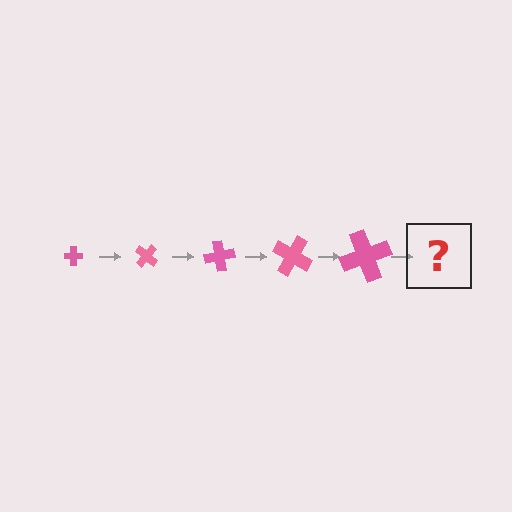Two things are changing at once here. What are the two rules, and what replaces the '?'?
The two rules are that the cross grows larger each step and it rotates 40 degrees each step. The '?' should be a cross, larger than the previous one and rotated 200 degrees from the start.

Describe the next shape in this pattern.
It should be a cross, larger than the previous one and rotated 200 degrees from the start.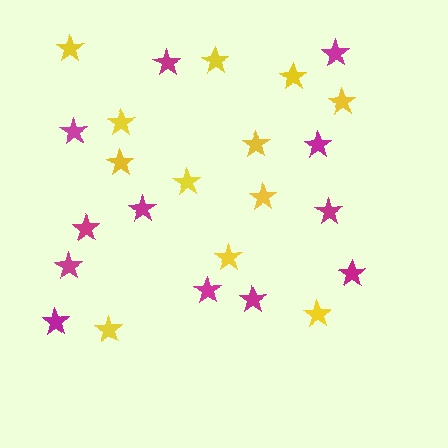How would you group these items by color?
There are 2 groups: one group of magenta stars (12) and one group of yellow stars (12).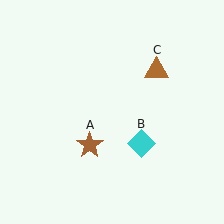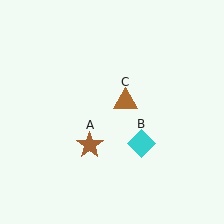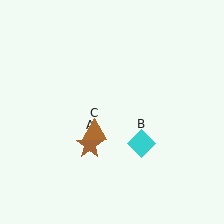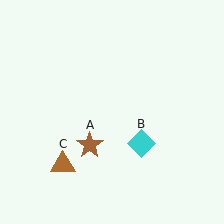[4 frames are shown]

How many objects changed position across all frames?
1 object changed position: brown triangle (object C).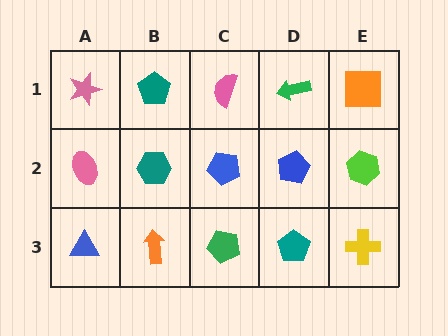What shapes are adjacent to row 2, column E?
An orange square (row 1, column E), a yellow cross (row 3, column E), a blue pentagon (row 2, column D).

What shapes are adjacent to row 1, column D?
A blue pentagon (row 2, column D), a pink semicircle (row 1, column C), an orange square (row 1, column E).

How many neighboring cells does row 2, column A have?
3.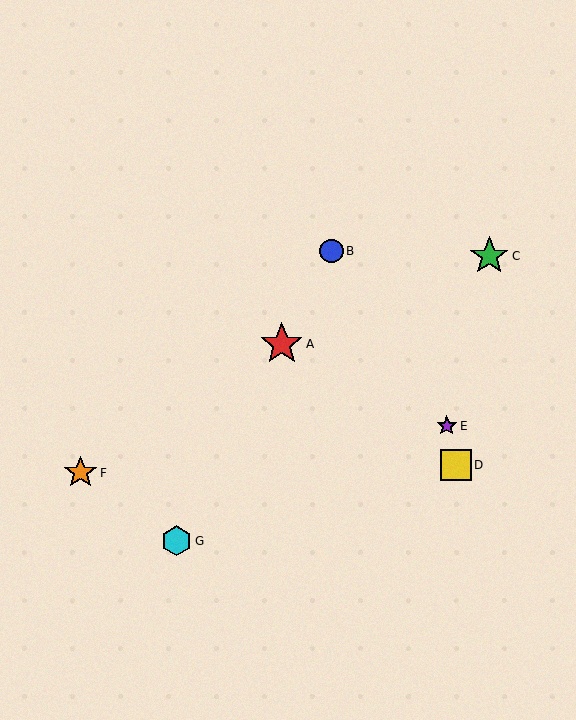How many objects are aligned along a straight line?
3 objects (A, B, G) are aligned along a straight line.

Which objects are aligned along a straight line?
Objects A, B, G are aligned along a straight line.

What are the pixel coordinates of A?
Object A is at (282, 344).